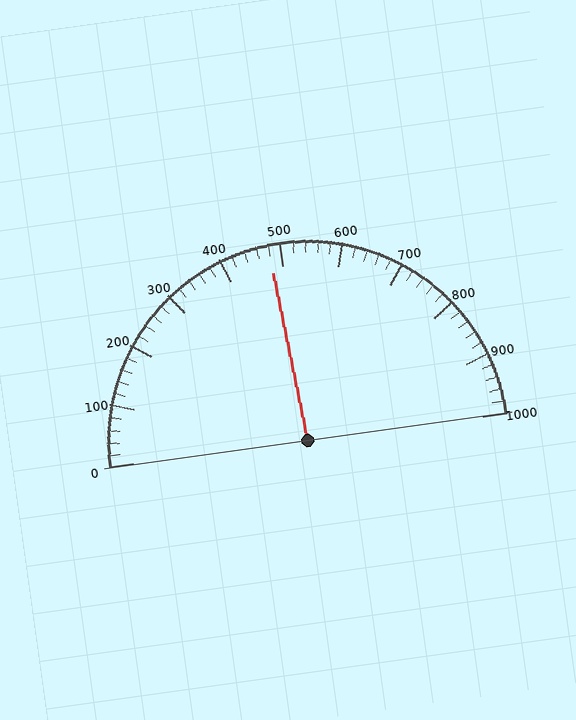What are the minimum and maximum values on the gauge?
The gauge ranges from 0 to 1000.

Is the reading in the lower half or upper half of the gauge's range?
The reading is in the lower half of the range (0 to 1000).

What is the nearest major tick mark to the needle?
The nearest major tick mark is 500.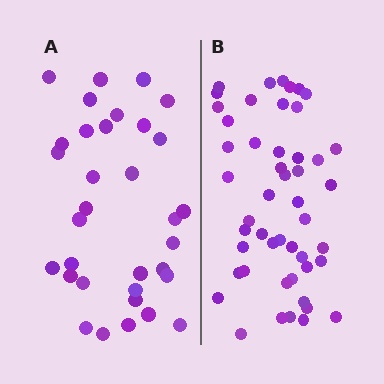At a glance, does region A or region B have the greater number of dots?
Region B (the right region) has more dots.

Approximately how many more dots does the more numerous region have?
Region B has approximately 15 more dots than region A.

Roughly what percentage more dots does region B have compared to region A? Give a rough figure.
About 50% more.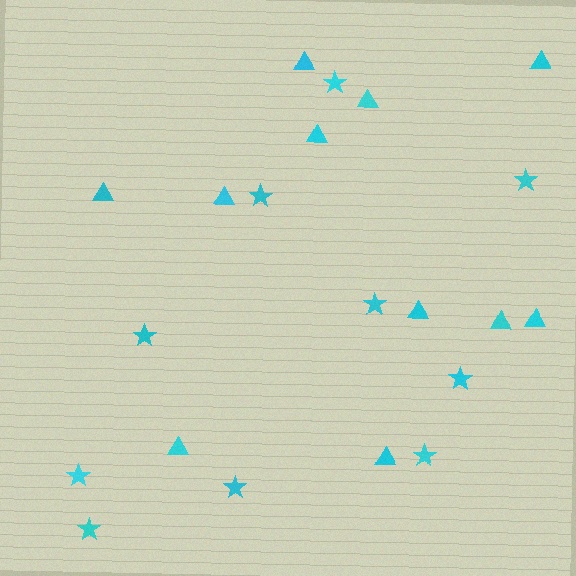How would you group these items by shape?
There are 2 groups: one group of stars (10) and one group of triangles (11).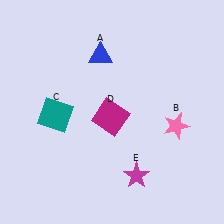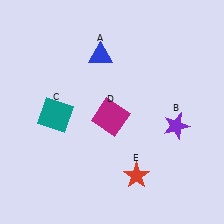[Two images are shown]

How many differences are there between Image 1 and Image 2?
There are 2 differences between the two images.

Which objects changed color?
B changed from pink to purple. E changed from magenta to red.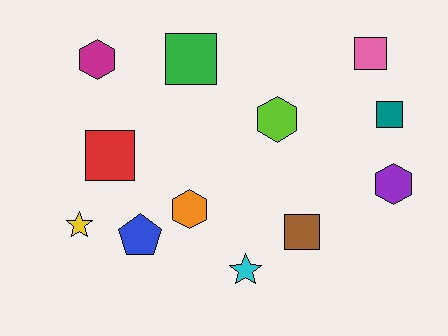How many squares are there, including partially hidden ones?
There are 5 squares.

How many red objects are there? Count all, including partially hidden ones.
There is 1 red object.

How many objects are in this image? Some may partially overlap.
There are 12 objects.